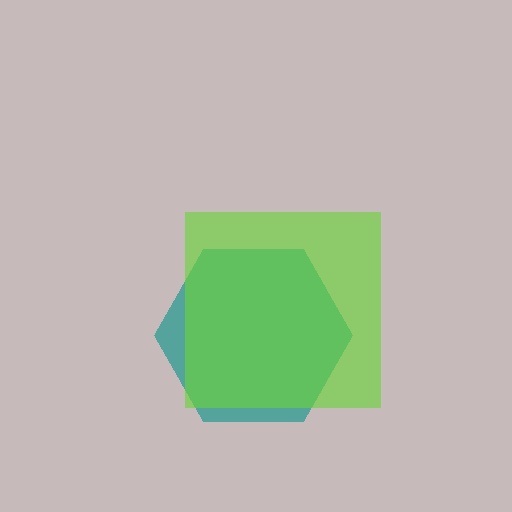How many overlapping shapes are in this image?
There are 2 overlapping shapes in the image.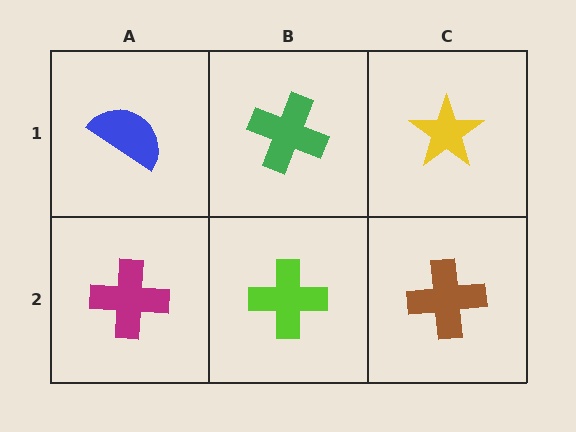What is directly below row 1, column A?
A magenta cross.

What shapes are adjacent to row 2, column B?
A green cross (row 1, column B), a magenta cross (row 2, column A), a brown cross (row 2, column C).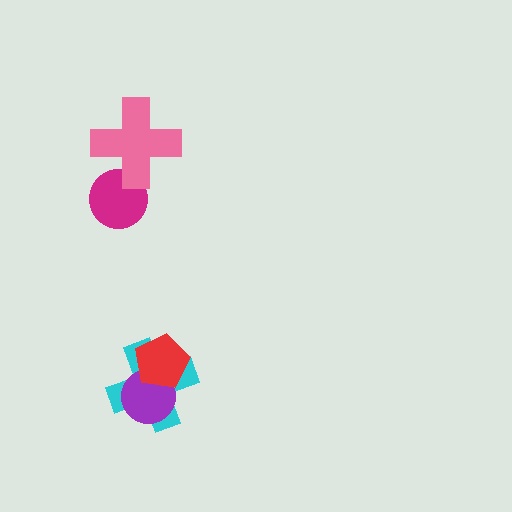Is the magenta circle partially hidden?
Yes, it is partially covered by another shape.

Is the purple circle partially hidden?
Yes, it is partially covered by another shape.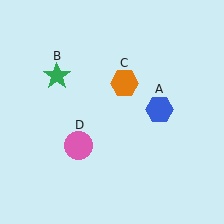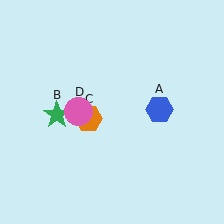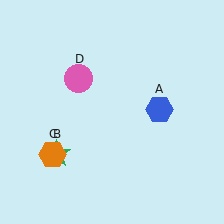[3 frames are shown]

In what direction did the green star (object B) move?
The green star (object B) moved down.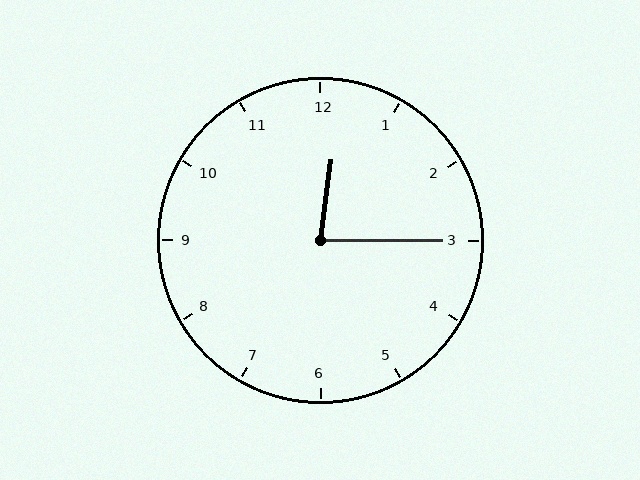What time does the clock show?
12:15.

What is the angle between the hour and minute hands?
Approximately 82 degrees.